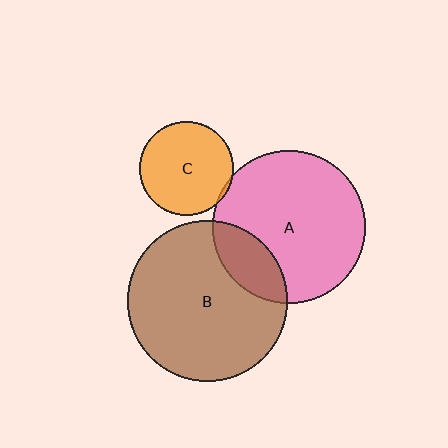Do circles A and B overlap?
Yes.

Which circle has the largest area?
Circle B (brown).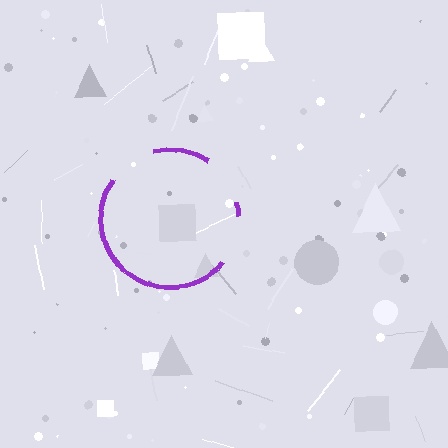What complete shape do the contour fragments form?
The contour fragments form a circle.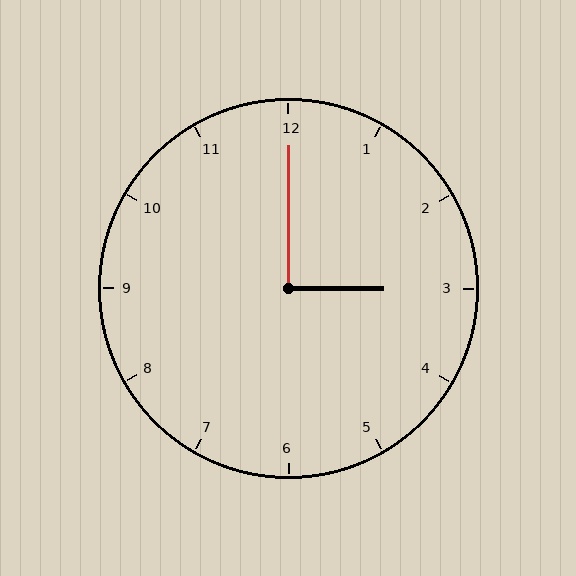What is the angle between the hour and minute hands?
Approximately 90 degrees.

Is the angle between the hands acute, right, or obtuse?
It is right.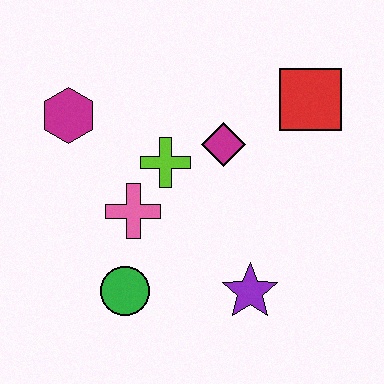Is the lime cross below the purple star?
No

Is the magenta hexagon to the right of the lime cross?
No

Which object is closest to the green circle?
The pink cross is closest to the green circle.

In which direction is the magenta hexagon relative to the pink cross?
The magenta hexagon is above the pink cross.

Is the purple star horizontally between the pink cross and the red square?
Yes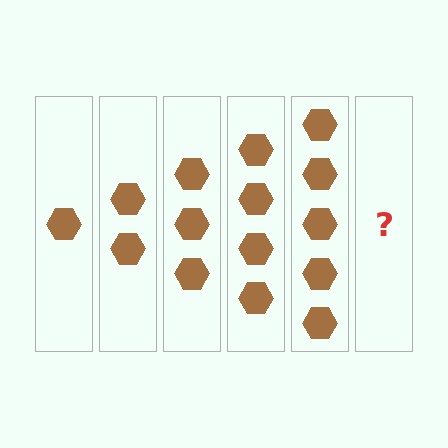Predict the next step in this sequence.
The next step is 6 hexagons.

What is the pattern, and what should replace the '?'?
The pattern is that each step adds one more hexagon. The '?' should be 6 hexagons.